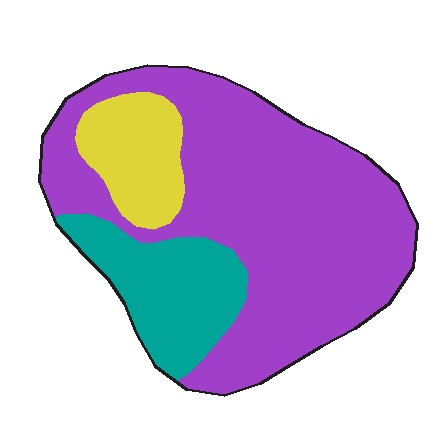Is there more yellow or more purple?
Purple.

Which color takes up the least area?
Yellow, at roughly 15%.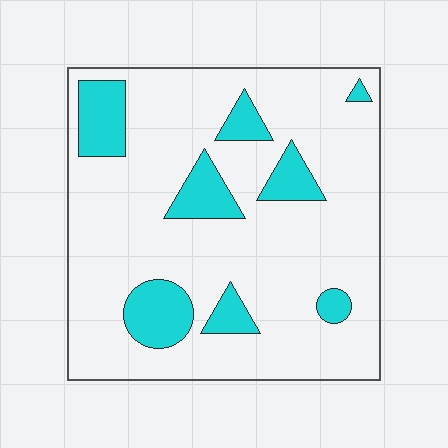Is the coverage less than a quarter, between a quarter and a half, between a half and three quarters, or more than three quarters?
Less than a quarter.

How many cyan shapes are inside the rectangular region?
8.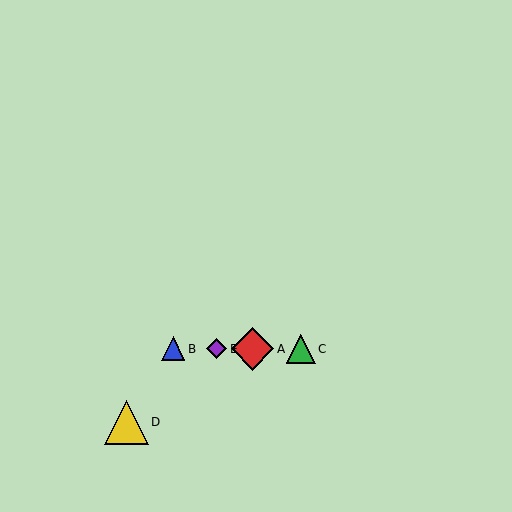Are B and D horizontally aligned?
No, B is at y≈349 and D is at y≈422.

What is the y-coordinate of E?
Object E is at y≈349.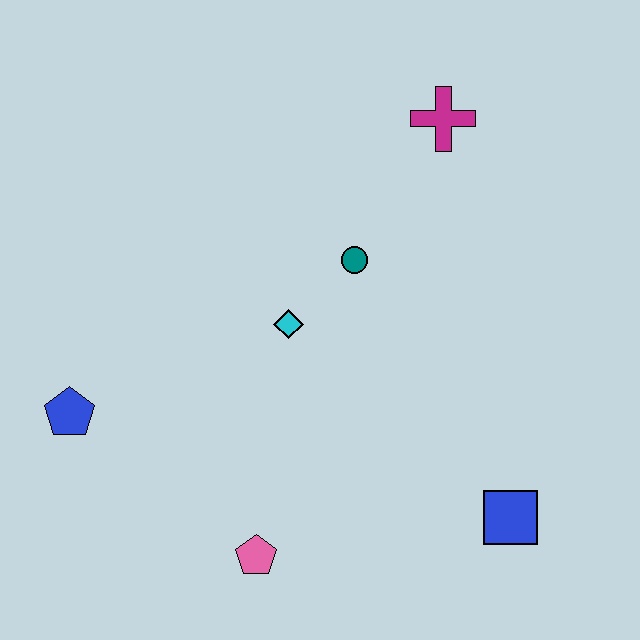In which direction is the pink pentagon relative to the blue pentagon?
The pink pentagon is to the right of the blue pentagon.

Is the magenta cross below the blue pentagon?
No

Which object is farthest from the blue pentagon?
The magenta cross is farthest from the blue pentagon.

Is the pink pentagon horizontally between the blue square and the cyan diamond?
No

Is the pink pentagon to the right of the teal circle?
No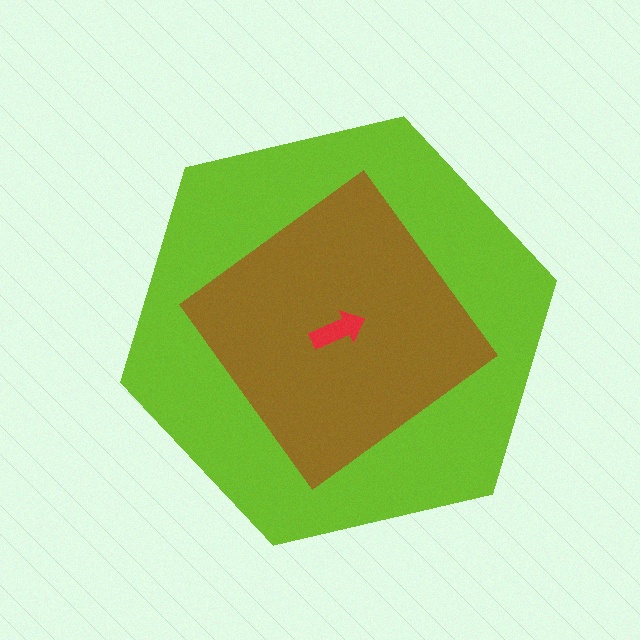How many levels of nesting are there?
3.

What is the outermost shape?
The lime hexagon.